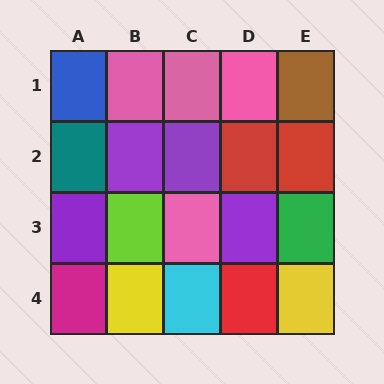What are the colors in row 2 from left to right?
Teal, purple, purple, red, red.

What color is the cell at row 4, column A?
Magenta.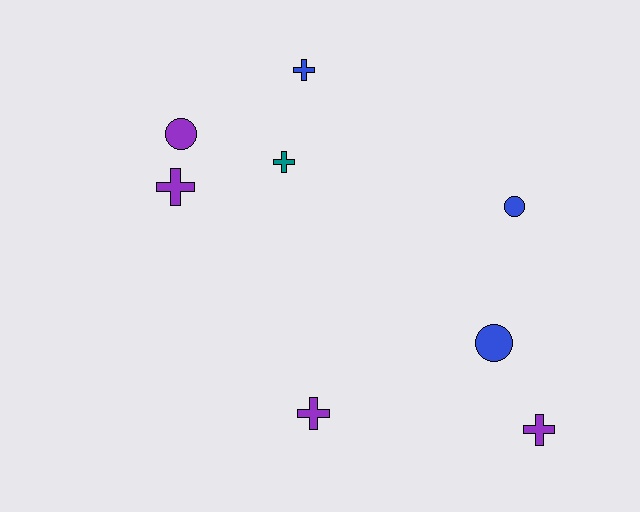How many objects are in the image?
There are 8 objects.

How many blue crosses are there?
There is 1 blue cross.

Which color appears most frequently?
Purple, with 4 objects.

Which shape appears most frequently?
Cross, with 5 objects.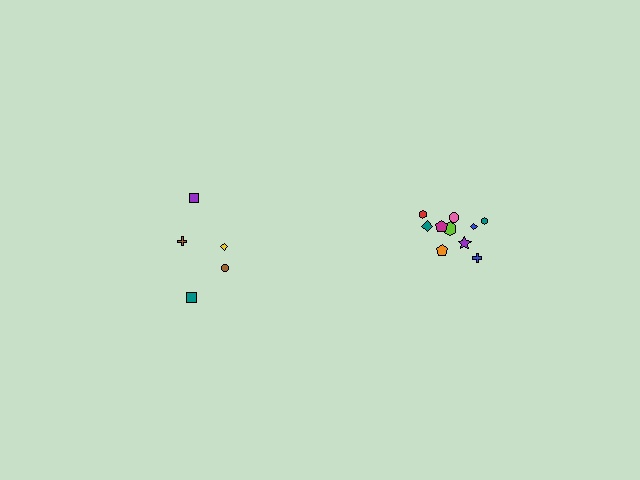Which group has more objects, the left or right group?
The right group.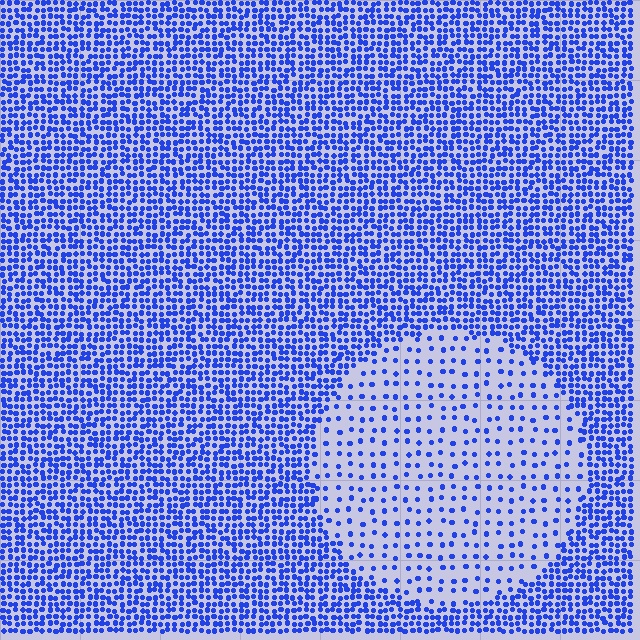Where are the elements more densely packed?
The elements are more densely packed outside the circle boundary.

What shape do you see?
I see a circle.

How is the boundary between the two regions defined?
The boundary is defined by a change in element density (approximately 3.0x ratio). All elements are the same color, size, and shape.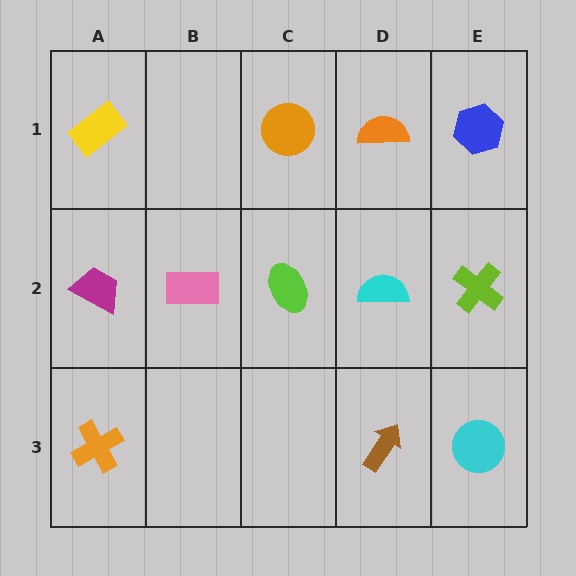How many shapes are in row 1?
4 shapes.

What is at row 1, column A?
A yellow rectangle.